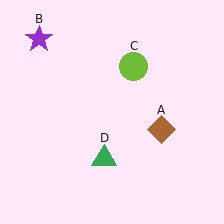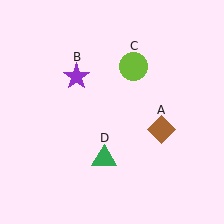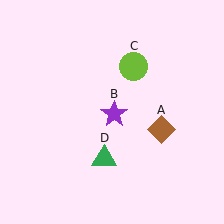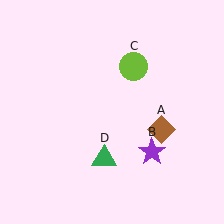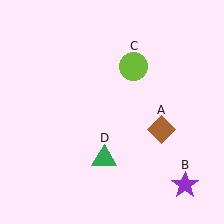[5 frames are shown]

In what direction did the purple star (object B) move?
The purple star (object B) moved down and to the right.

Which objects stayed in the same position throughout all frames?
Brown diamond (object A) and lime circle (object C) and green triangle (object D) remained stationary.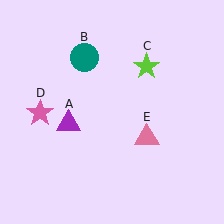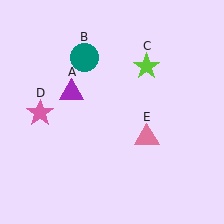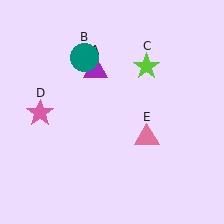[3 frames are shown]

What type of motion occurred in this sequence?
The purple triangle (object A) rotated clockwise around the center of the scene.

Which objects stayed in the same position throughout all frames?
Teal circle (object B) and lime star (object C) and pink star (object D) and pink triangle (object E) remained stationary.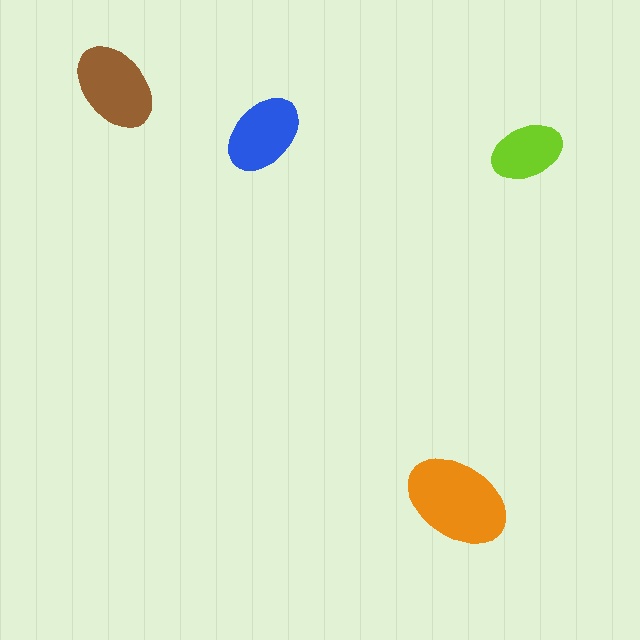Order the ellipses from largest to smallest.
the orange one, the brown one, the blue one, the lime one.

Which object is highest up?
The brown ellipse is topmost.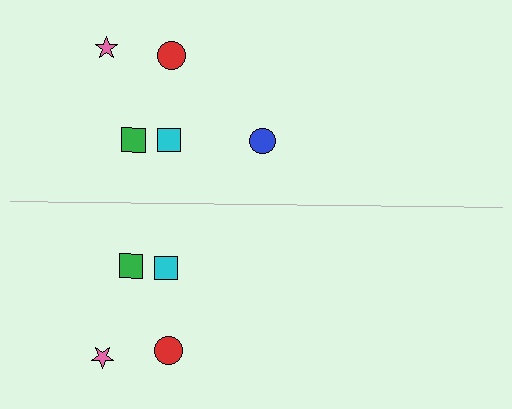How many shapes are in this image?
There are 9 shapes in this image.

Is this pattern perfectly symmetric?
No, the pattern is not perfectly symmetric. A blue circle is missing from the bottom side.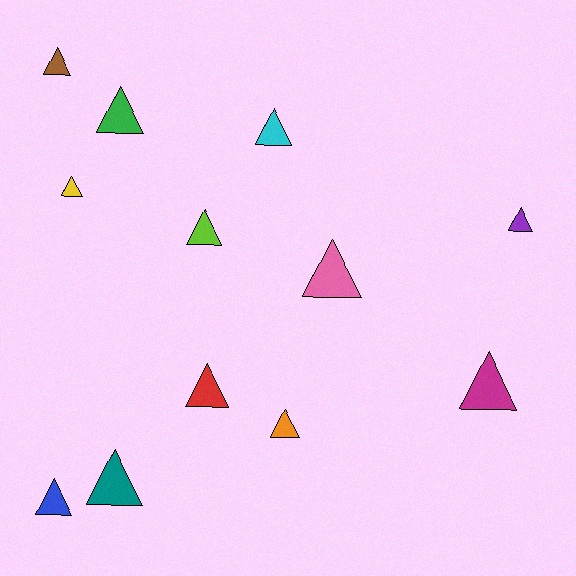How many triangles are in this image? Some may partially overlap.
There are 12 triangles.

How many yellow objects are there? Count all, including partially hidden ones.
There is 1 yellow object.